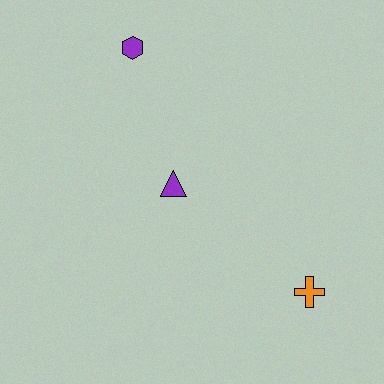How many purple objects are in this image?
There are 2 purple objects.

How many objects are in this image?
There are 3 objects.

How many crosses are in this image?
There is 1 cross.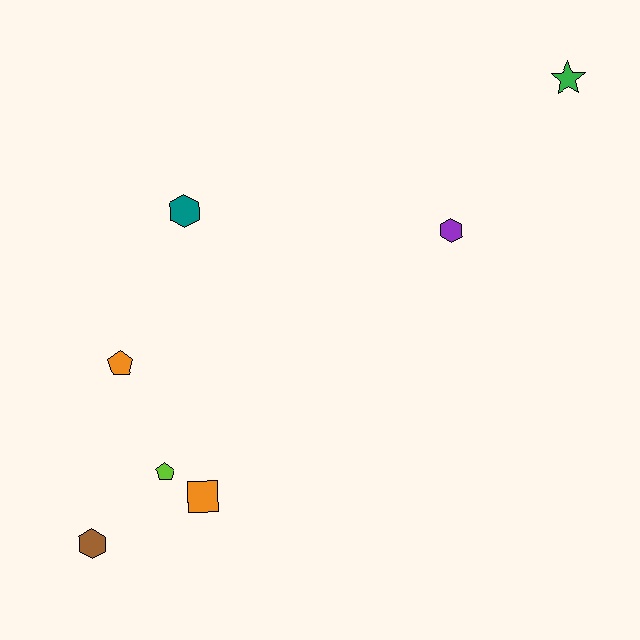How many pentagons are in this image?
There are 2 pentagons.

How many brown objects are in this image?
There is 1 brown object.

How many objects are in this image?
There are 7 objects.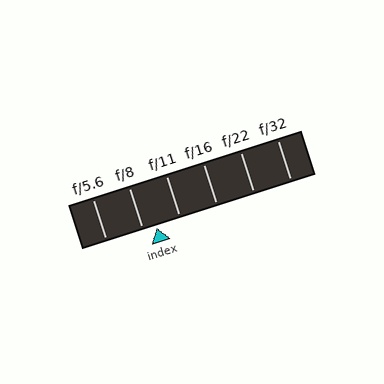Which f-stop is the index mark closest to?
The index mark is closest to f/8.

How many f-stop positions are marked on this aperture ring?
There are 6 f-stop positions marked.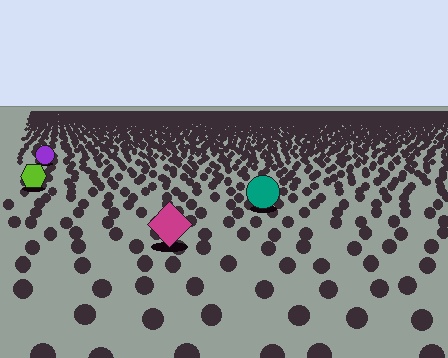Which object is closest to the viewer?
The magenta diamond is closest. The texture marks near it are larger and more spread out.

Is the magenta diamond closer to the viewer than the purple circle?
Yes. The magenta diamond is closer — you can tell from the texture gradient: the ground texture is coarser near it.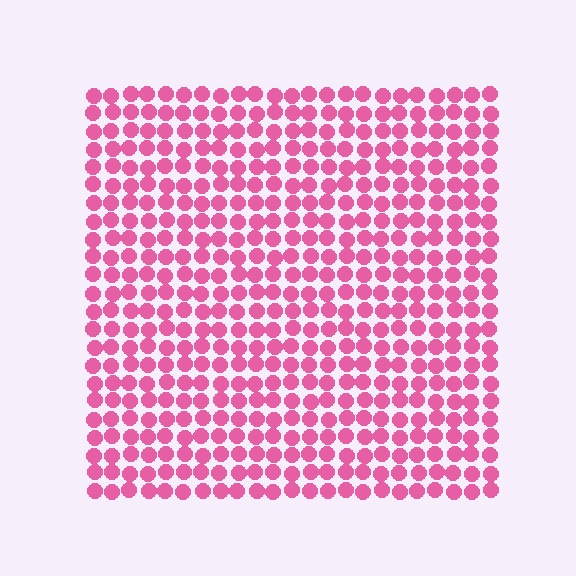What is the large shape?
The large shape is a square.